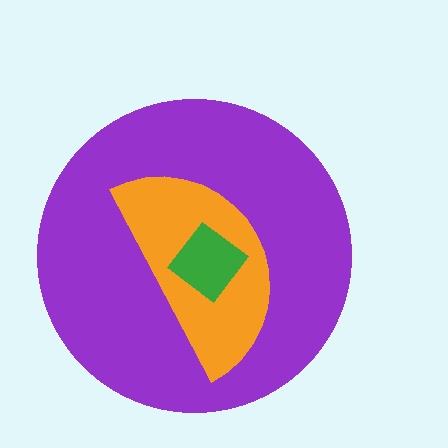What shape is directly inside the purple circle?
The orange semicircle.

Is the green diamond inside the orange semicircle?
Yes.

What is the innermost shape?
The green diamond.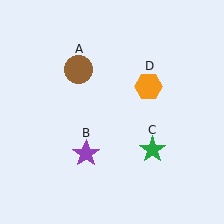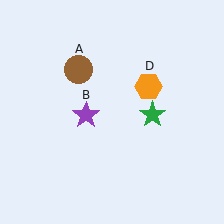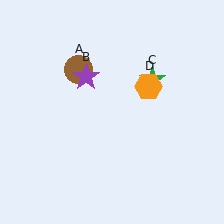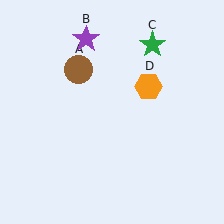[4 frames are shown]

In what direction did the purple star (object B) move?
The purple star (object B) moved up.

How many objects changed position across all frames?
2 objects changed position: purple star (object B), green star (object C).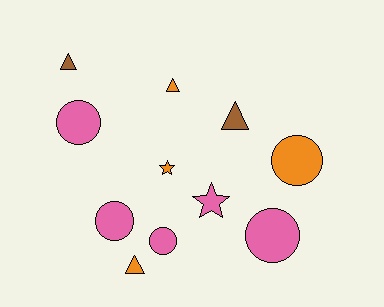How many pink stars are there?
There is 1 pink star.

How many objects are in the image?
There are 11 objects.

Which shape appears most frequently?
Circle, with 5 objects.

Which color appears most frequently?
Pink, with 5 objects.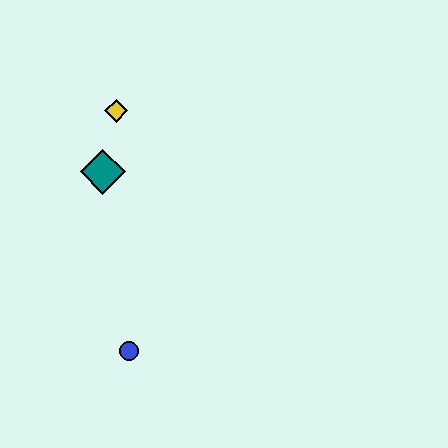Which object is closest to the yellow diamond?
The teal diamond is closest to the yellow diamond.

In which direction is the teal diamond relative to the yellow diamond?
The teal diamond is below the yellow diamond.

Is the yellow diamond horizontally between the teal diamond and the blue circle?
Yes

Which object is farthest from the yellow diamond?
The blue circle is farthest from the yellow diamond.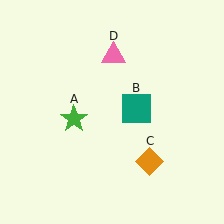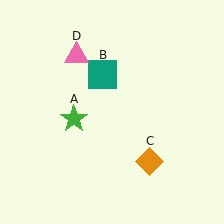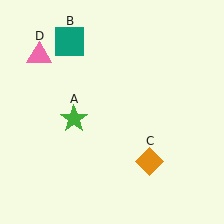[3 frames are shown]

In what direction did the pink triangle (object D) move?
The pink triangle (object D) moved left.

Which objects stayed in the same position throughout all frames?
Green star (object A) and orange diamond (object C) remained stationary.